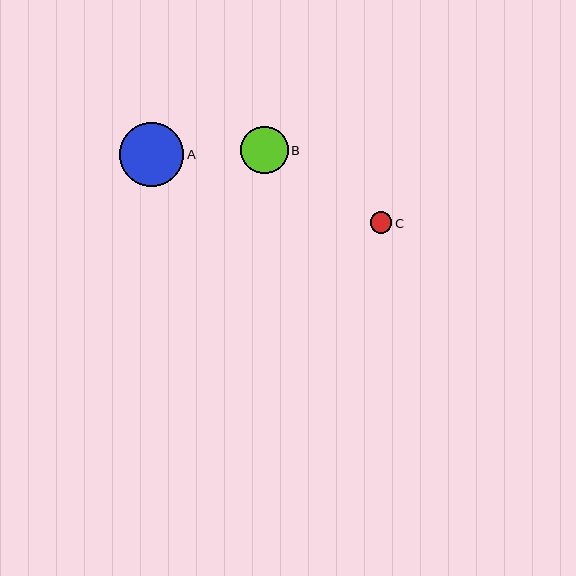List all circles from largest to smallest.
From largest to smallest: A, B, C.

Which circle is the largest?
Circle A is the largest with a size of approximately 64 pixels.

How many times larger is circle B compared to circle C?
Circle B is approximately 2.2 times the size of circle C.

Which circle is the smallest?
Circle C is the smallest with a size of approximately 22 pixels.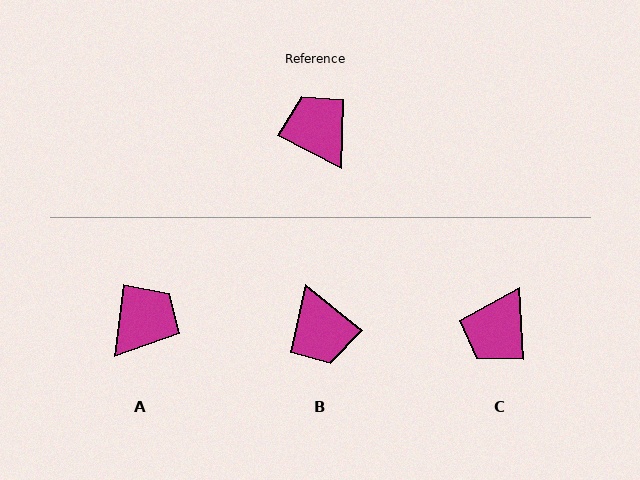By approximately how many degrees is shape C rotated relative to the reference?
Approximately 120 degrees counter-clockwise.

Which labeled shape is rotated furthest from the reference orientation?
B, about 169 degrees away.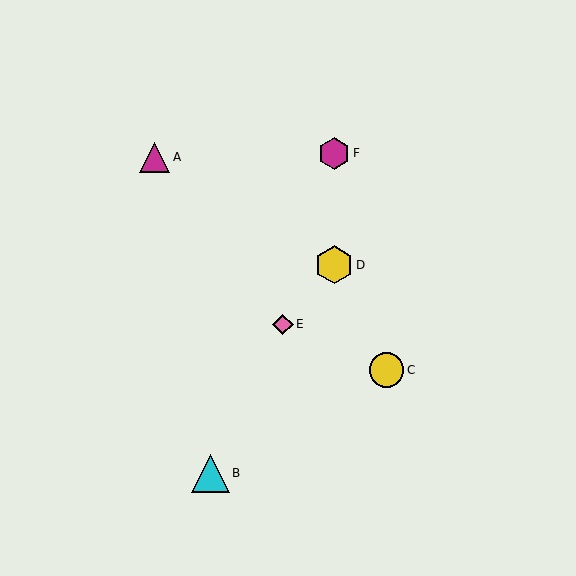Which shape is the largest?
The yellow hexagon (labeled D) is the largest.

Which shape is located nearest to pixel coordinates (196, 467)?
The cyan triangle (labeled B) at (211, 473) is nearest to that location.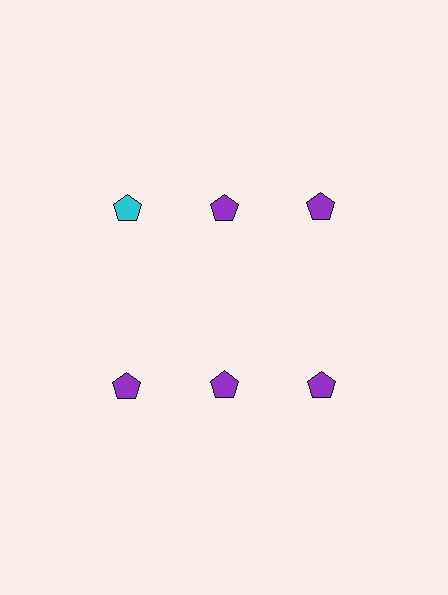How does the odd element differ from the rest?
It has a different color: cyan instead of purple.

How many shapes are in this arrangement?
There are 6 shapes arranged in a grid pattern.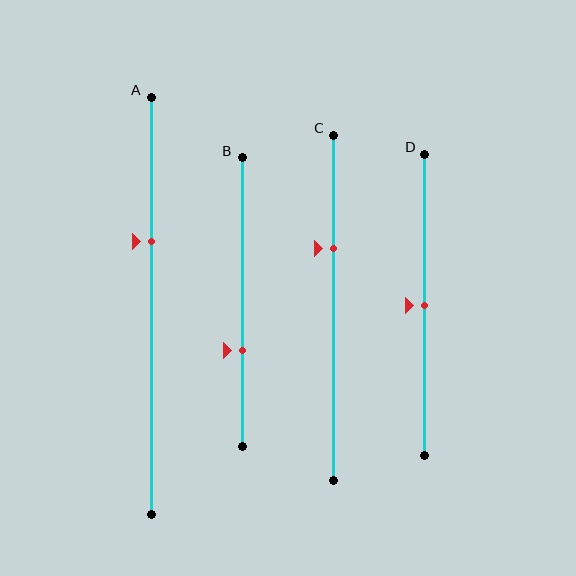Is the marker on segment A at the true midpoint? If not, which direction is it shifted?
No, the marker on segment A is shifted upward by about 15% of the segment length.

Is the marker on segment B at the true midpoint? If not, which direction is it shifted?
No, the marker on segment B is shifted downward by about 17% of the segment length.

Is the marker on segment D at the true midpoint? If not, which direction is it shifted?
Yes, the marker on segment D is at the true midpoint.